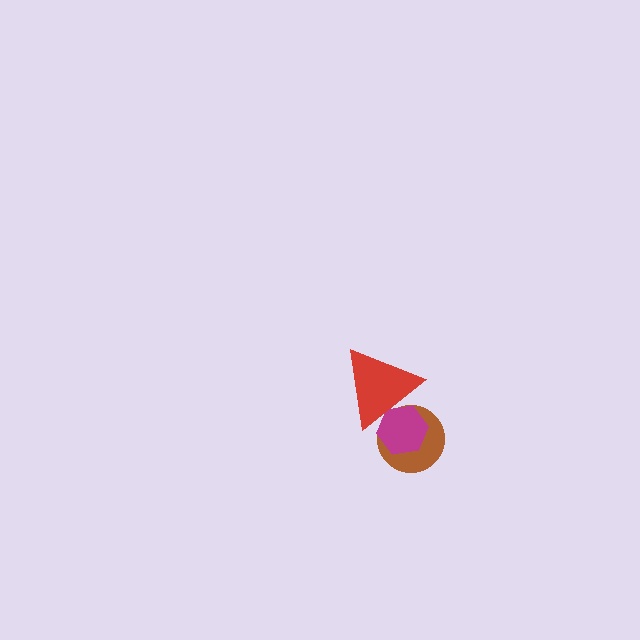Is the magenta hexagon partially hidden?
Yes, it is partially covered by another shape.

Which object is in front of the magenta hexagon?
The red triangle is in front of the magenta hexagon.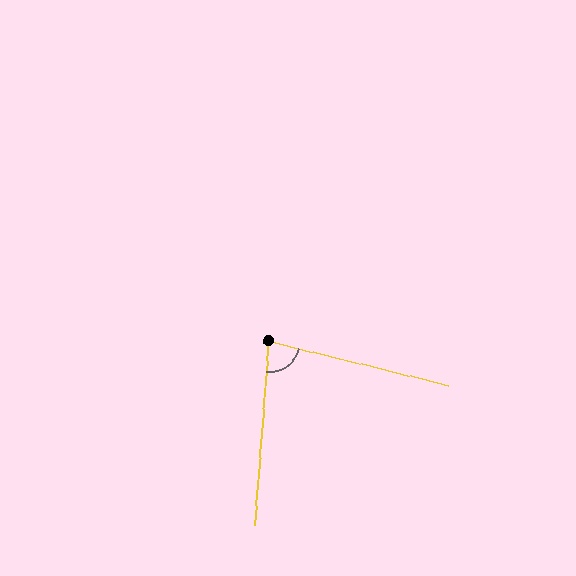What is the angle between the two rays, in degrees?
Approximately 80 degrees.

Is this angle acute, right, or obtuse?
It is acute.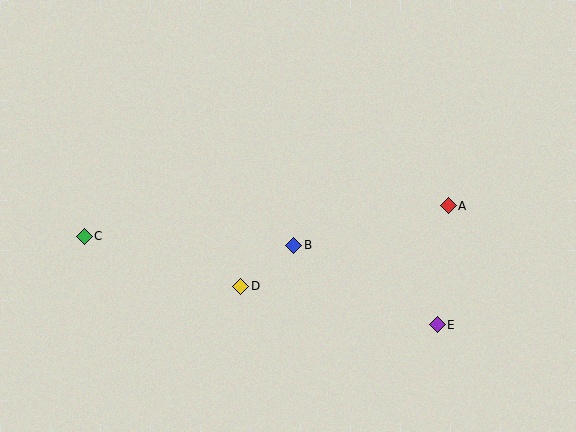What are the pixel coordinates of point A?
Point A is at (448, 206).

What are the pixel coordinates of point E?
Point E is at (437, 325).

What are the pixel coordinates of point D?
Point D is at (241, 286).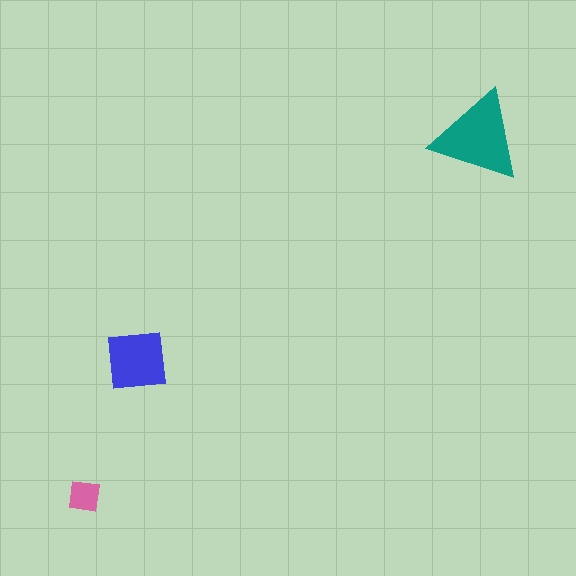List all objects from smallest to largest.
The pink square, the blue square, the teal triangle.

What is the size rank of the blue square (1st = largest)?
2nd.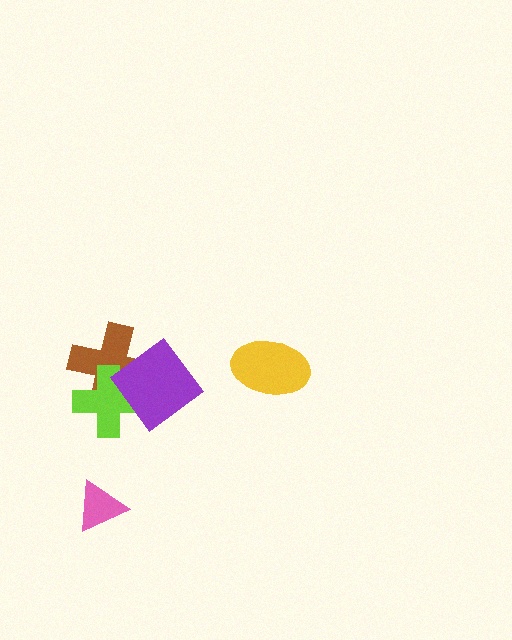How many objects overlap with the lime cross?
2 objects overlap with the lime cross.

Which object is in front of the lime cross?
The purple diamond is in front of the lime cross.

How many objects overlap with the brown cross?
2 objects overlap with the brown cross.